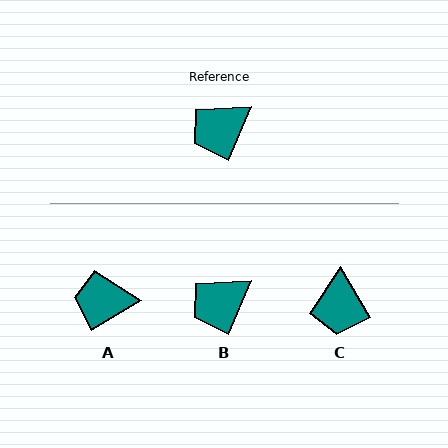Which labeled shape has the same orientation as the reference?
B.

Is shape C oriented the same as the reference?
No, it is off by about 54 degrees.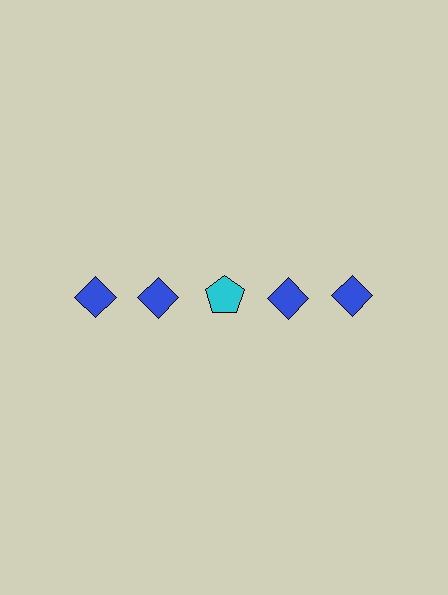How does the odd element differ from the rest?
It differs in both color (cyan instead of blue) and shape (pentagon instead of diamond).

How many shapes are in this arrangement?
There are 5 shapes arranged in a grid pattern.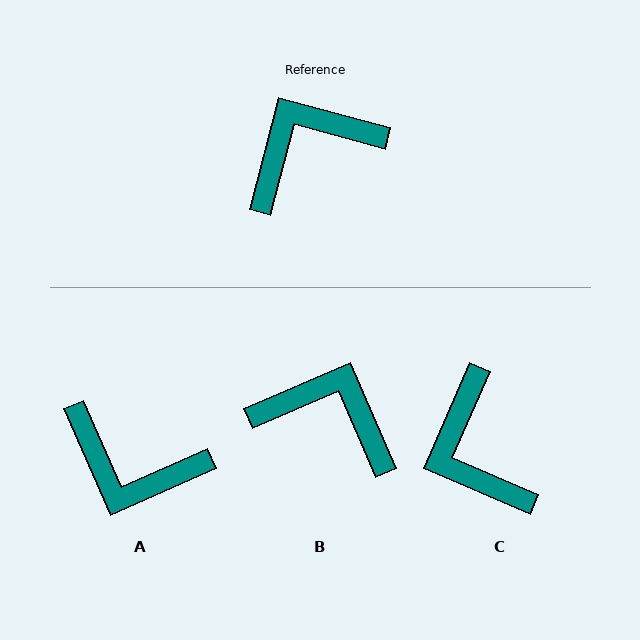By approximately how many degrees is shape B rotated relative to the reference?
Approximately 52 degrees clockwise.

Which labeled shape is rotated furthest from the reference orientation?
A, about 128 degrees away.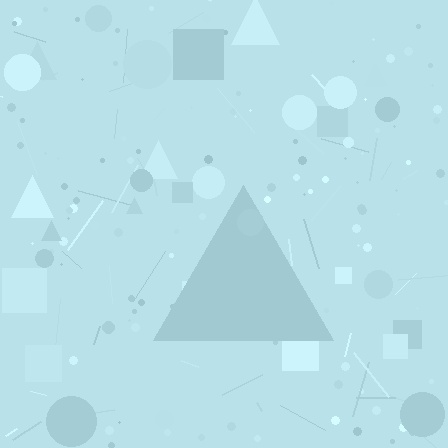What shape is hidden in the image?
A triangle is hidden in the image.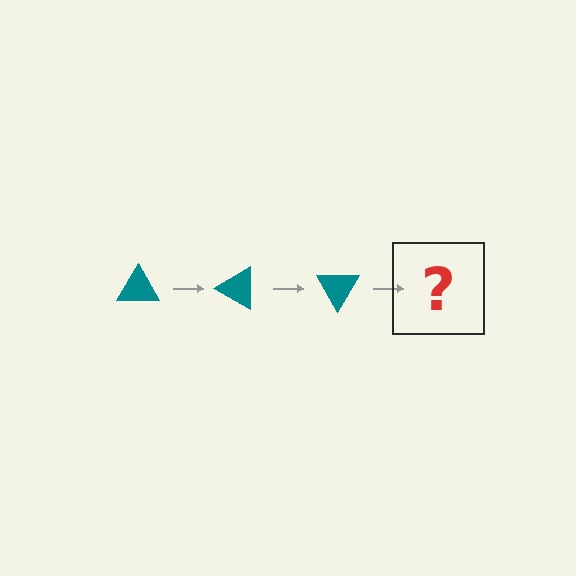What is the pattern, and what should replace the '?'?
The pattern is that the triangle rotates 30 degrees each step. The '?' should be a teal triangle rotated 90 degrees.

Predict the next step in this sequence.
The next step is a teal triangle rotated 90 degrees.